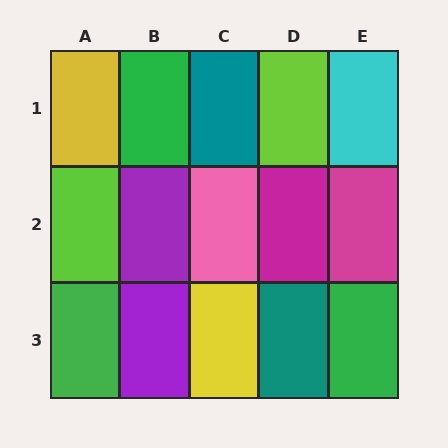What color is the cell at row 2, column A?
Lime.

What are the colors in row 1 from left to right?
Yellow, green, teal, lime, cyan.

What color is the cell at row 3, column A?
Green.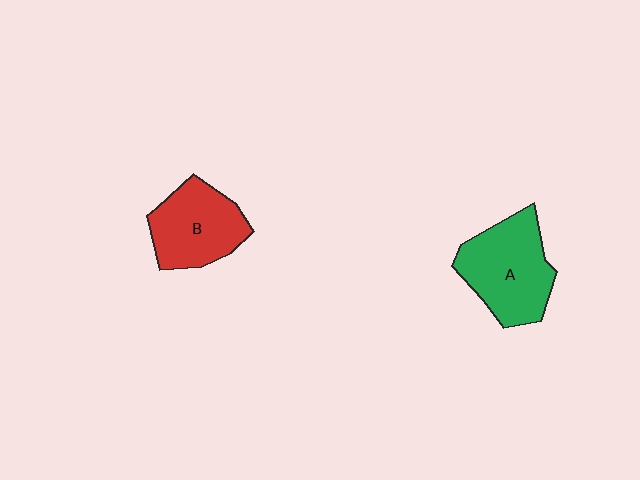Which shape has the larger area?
Shape A (green).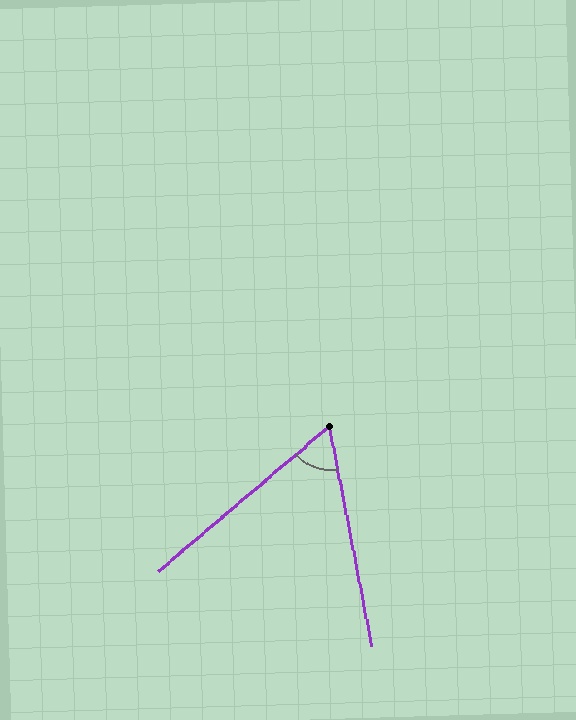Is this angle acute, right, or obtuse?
It is acute.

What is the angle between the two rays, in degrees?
Approximately 61 degrees.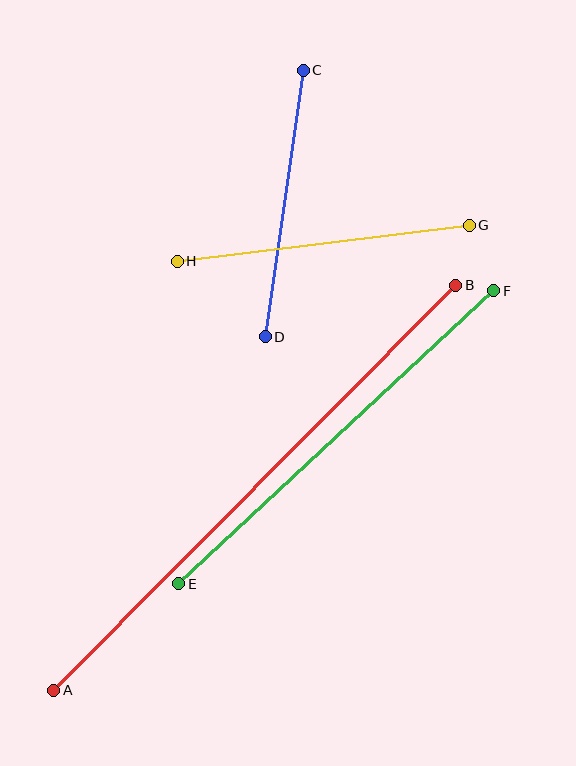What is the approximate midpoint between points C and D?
The midpoint is at approximately (284, 204) pixels.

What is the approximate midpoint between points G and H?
The midpoint is at approximately (323, 243) pixels.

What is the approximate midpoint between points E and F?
The midpoint is at approximately (336, 437) pixels.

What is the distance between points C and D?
The distance is approximately 270 pixels.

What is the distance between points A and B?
The distance is approximately 571 pixels.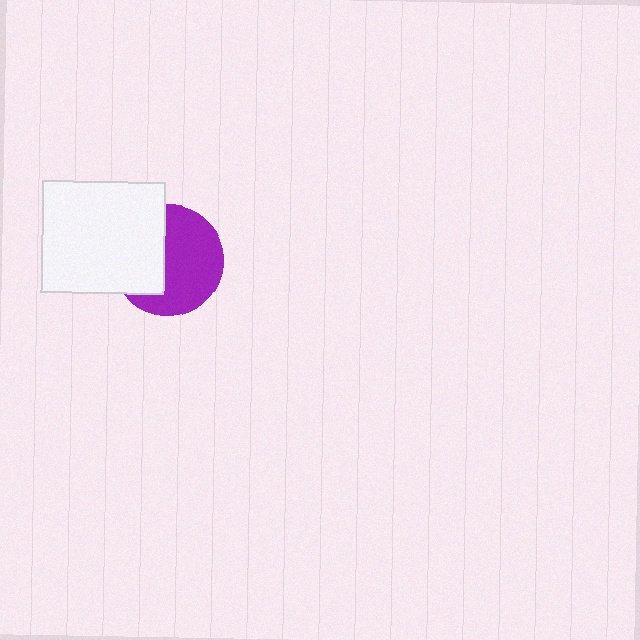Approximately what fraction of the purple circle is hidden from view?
Roughly 40% of the purple circle is hidden behind the white rectangle.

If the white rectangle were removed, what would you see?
You would see the complete purple circle.